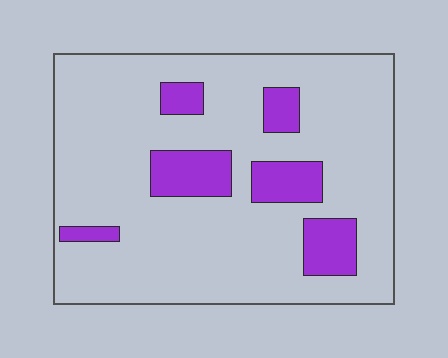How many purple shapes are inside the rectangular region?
6.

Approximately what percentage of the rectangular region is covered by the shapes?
Approximately 15%.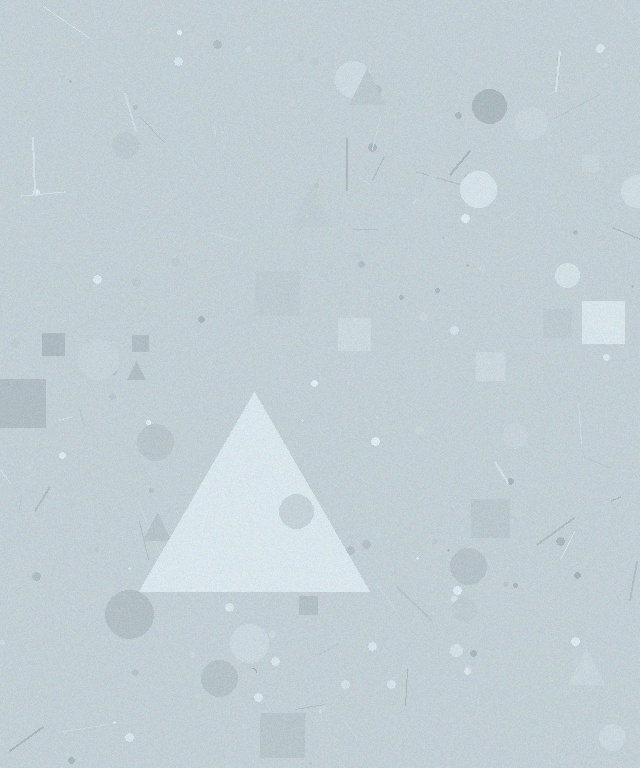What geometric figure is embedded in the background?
A triangle is embedded in the background.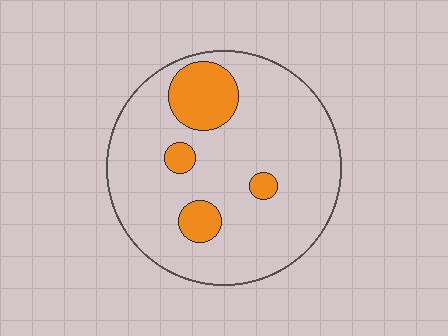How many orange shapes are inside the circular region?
4.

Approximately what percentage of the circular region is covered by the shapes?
Approximately 15%.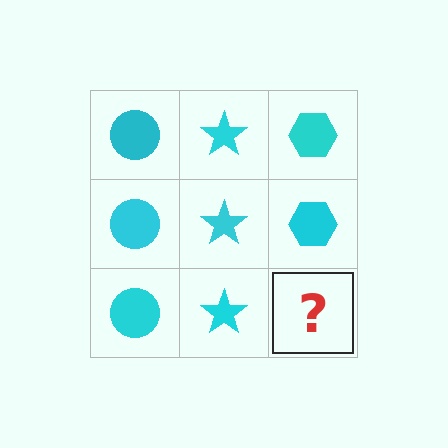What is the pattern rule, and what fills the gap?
The rule is that each column has a consistent shape. The gap should be filled with a cyan hexagon.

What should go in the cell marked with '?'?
The missing cell should contain a cyan hexagon.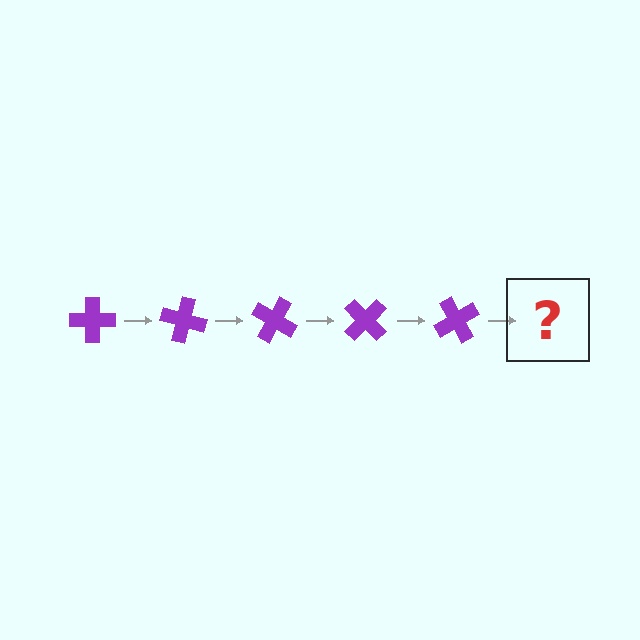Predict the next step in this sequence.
The next step is a purple cross rotated 75 degrees.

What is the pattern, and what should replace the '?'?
The pattern is that the cross rotates 15 degrees each step. The '?' should be a purple cross rotated 75 degrees.